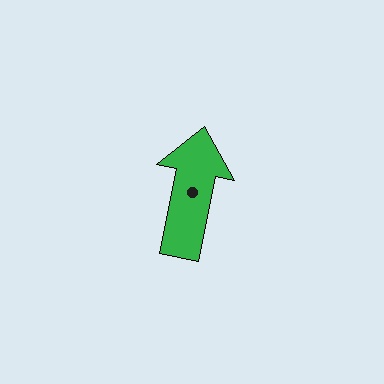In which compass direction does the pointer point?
North.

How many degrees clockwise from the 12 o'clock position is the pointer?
Approximately 11 degrees.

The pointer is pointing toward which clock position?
Roughly 12 o'clock.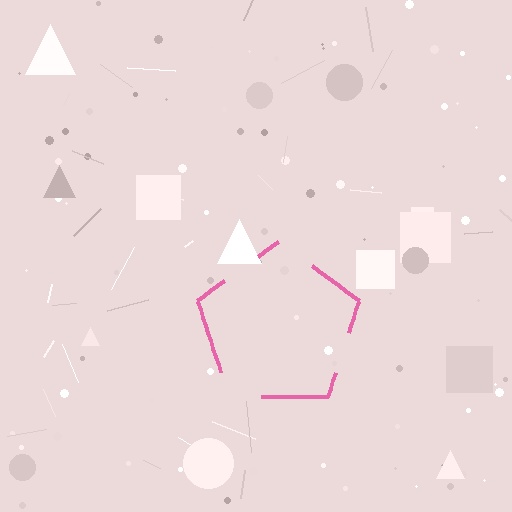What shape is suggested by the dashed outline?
The dashed outline suggests a pentagon.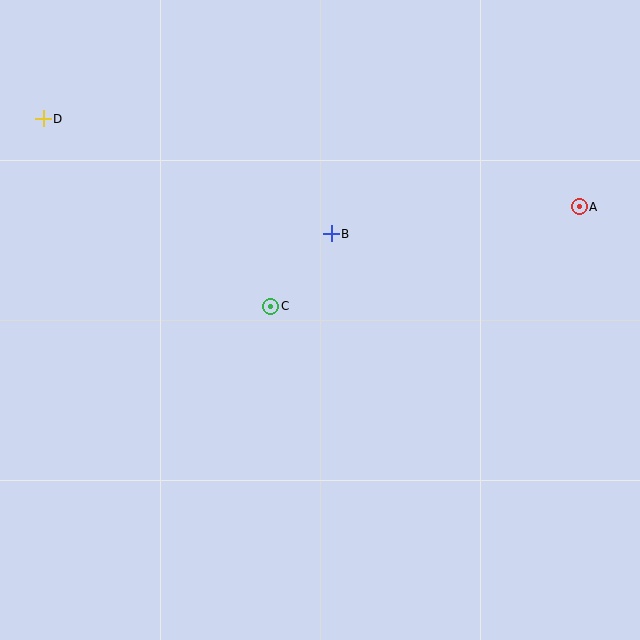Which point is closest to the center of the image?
Point C at (271, 306) is closest to the center.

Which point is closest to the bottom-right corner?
Point A is closest to the bottom-right corner.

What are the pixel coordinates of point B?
Point B is at (331, 234).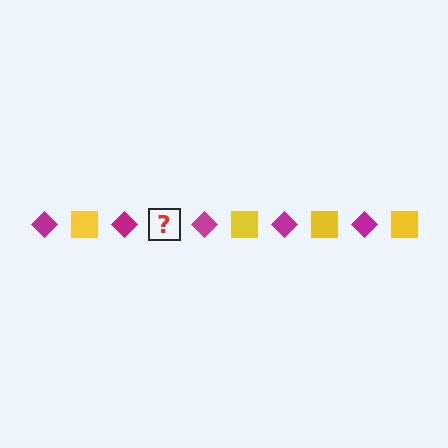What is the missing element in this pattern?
The missing element is a yellow square.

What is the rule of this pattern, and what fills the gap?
The rule is that the pattern alternates between magenta diamond and yellow square. The gap should be filled with a yellow square.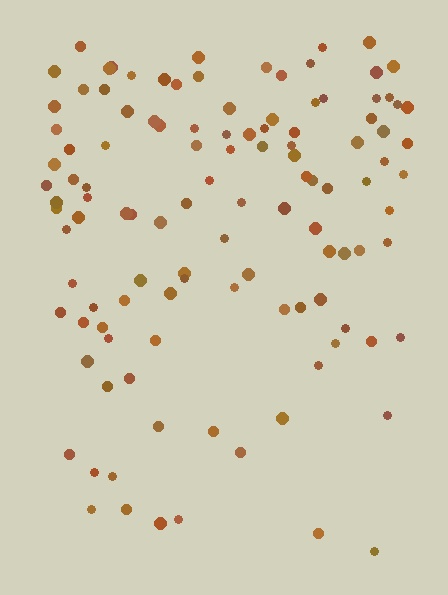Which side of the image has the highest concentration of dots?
The top.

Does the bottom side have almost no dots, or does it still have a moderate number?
Still a moderate number, just noticeably fewer than the top.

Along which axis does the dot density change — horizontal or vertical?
Vertical.